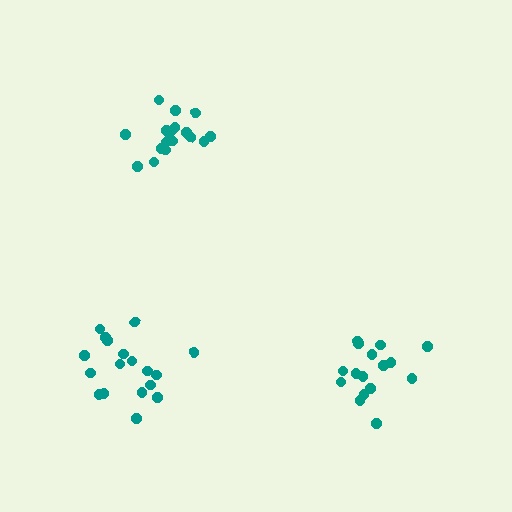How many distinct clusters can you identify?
There are 3 distinct clusters.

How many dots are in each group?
Group 1: 16 dots, Group 2: 18 dots, Group 3: 18 dots (52 total).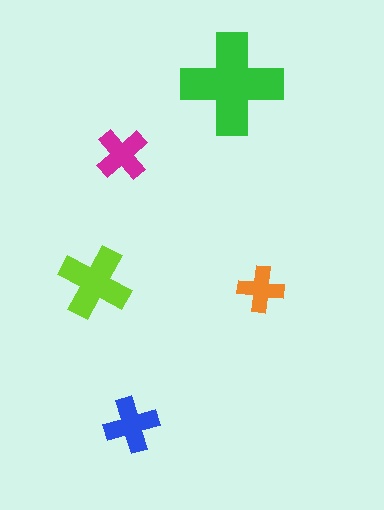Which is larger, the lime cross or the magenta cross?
The lime one.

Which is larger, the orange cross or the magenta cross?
The magenta one.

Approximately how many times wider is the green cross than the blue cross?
About 2 times wider.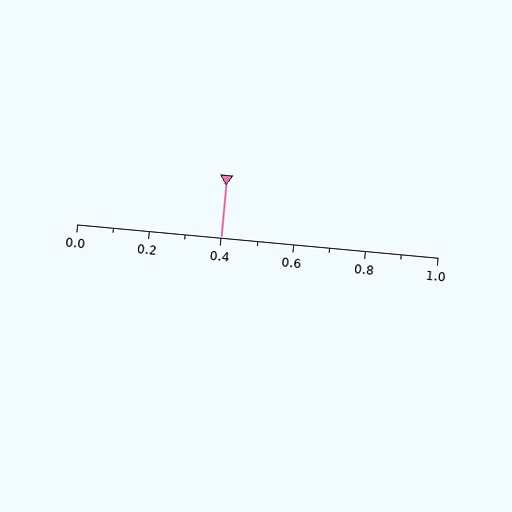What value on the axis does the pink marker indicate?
The marker indicates approximately 0.4.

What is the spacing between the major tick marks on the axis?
The major ticks are spaced 0.2 apart.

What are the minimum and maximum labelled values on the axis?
The axis runs from 0.0 to 1.0.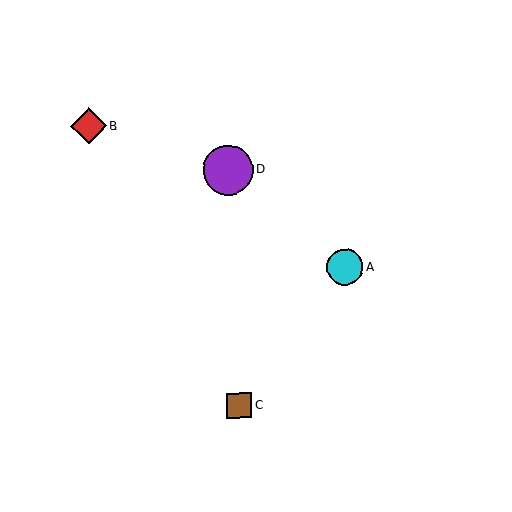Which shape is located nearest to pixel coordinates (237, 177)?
The purple circle (labeled D) at (228, 170) is nearest to that location.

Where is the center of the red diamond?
The center of the red diamond is at (89, 126).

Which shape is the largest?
The purple circle (labeled D) is the largest.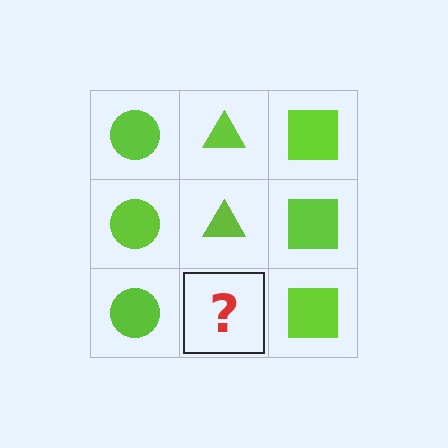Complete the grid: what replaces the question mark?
The question mark should be replaced with a lime triangle.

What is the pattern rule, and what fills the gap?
The rule is that each column has a consistent shape. The gap should be filled with a lime triangle.